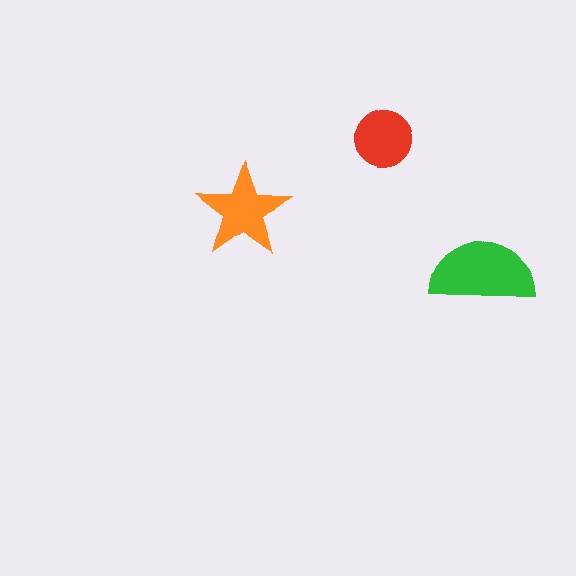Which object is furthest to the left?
The orange star is leftmost.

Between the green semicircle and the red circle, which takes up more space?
The green semicircle.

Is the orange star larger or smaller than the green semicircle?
Smaller.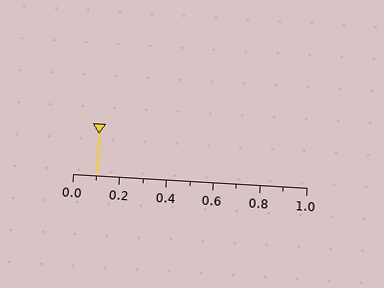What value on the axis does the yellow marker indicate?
The marker indicates approximately 0.1.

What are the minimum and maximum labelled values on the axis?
The axis runs from 0.0 to 1.0.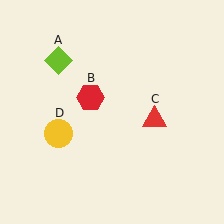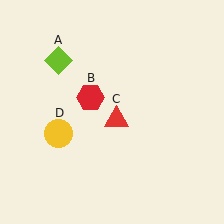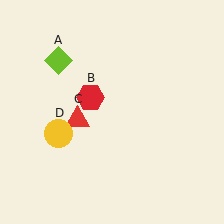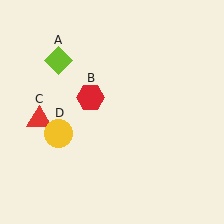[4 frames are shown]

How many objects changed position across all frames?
1 object changed position: red triangle (object C).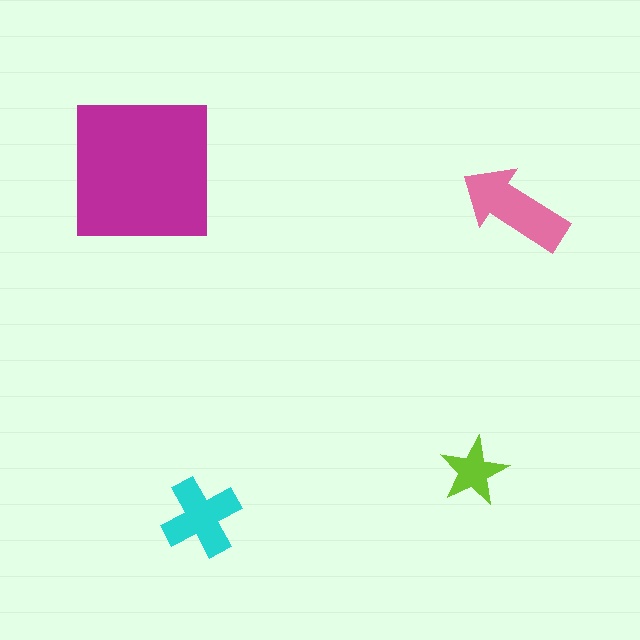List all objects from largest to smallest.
The magenta square, the pink arrow, the cyan cross, the lime star.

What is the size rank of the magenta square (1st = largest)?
1st.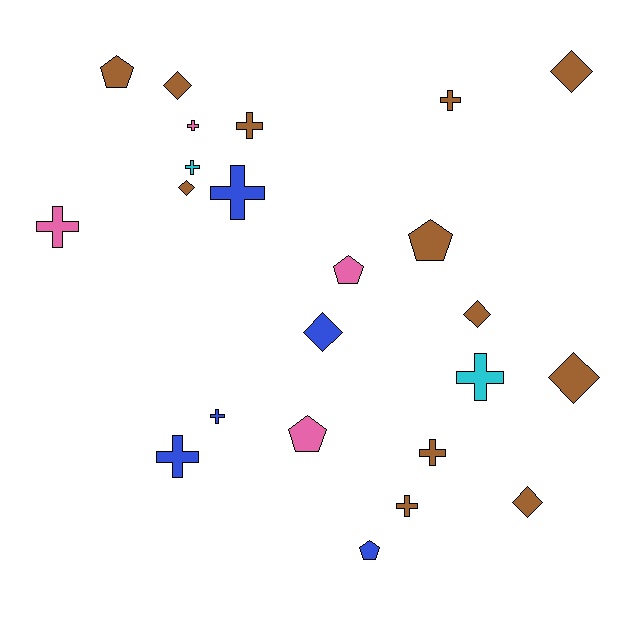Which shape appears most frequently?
Cross, with 11 objects.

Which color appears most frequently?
Brown, with 12 objects.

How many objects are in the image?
There are 23 objects.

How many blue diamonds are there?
There is 1 blue diamond.